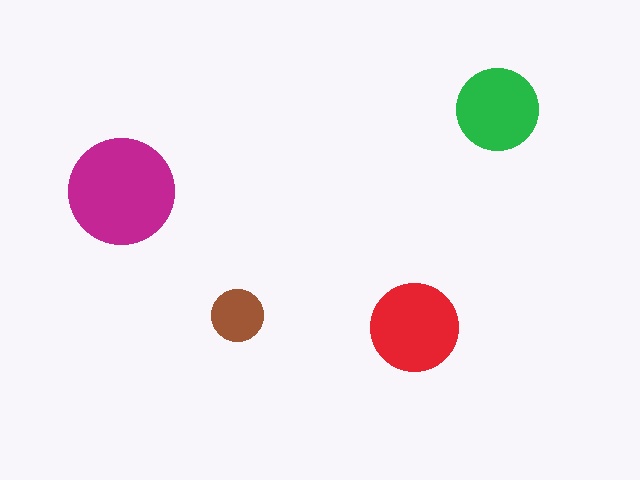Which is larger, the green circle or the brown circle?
The green one.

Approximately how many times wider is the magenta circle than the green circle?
About 1.5 times wider.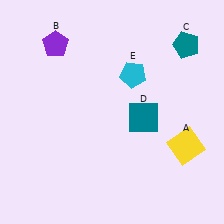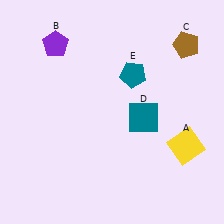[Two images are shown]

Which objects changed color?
C changed from teal to brown. E changed from cyan to teal.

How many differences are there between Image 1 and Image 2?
There are 2 differences between the two images.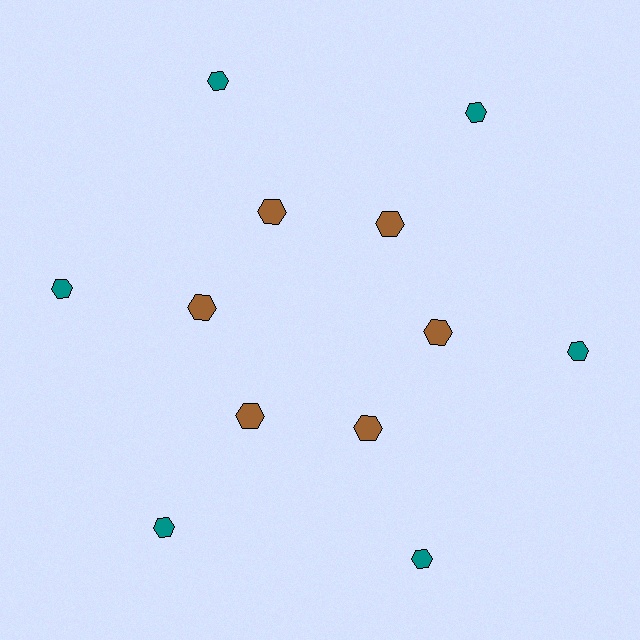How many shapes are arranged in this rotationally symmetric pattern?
There are 12 shapes, arranged in 6 groups of 2.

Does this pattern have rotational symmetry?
Yes, this pattern has 6-fold rotational symmetry. It looks the same after rotating 60 degrees around the center.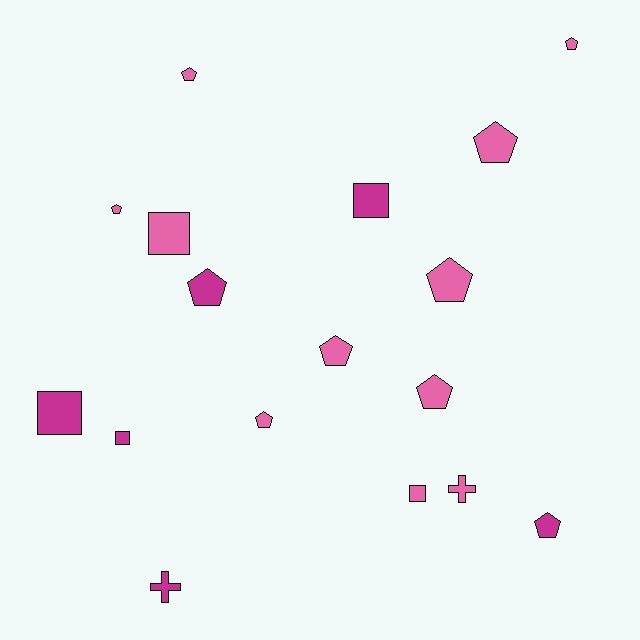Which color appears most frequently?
Pink, with 11 objects.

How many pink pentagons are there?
There are 8 pink pentagons.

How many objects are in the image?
There are 17 objects.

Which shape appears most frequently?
Pentagon, with 10 objects.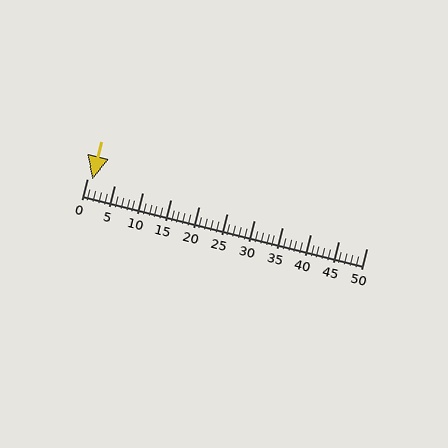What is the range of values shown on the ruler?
The ruler shows values from 0 to 50.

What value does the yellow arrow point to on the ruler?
The yellow arrow points to approximately 1.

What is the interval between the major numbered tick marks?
The major tick marks are spaced 5 units apart.